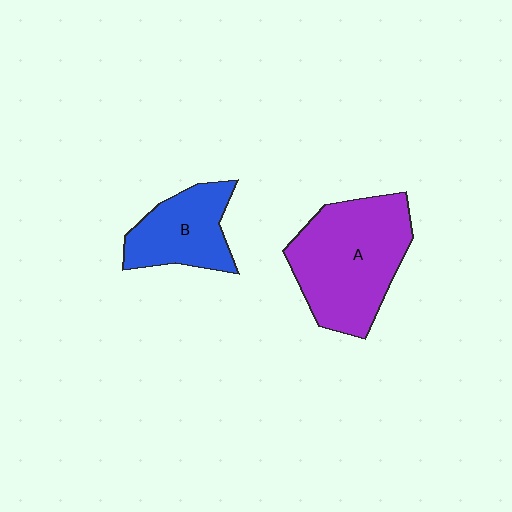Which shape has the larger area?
Shape A (purple).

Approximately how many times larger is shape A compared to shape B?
Approximately 1.7 times.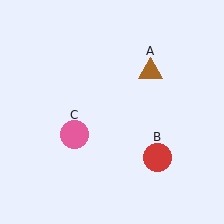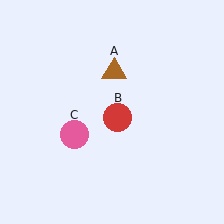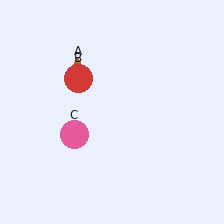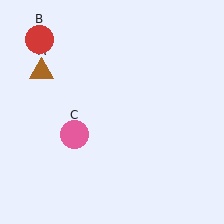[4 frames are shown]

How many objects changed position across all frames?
2 objects changed position: brown triangle (object A), red circle (object B).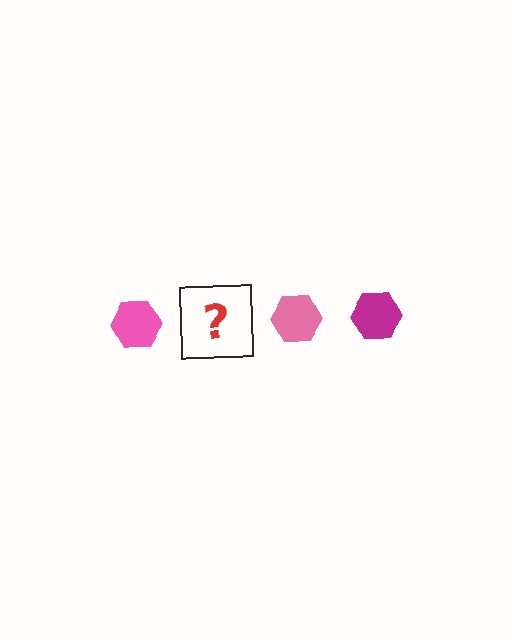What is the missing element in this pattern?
The missing element is a magenta hexagon.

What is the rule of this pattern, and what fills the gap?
The rule is that the pattern cycles through pink, magenta hexagons. The gap should be filled with a magenta hexagon.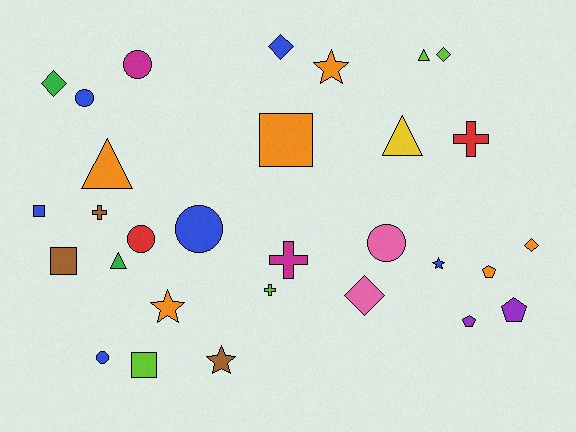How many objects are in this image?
There are 30 objects.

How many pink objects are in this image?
There are 2 pink objects.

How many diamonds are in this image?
There are 5 diamonds.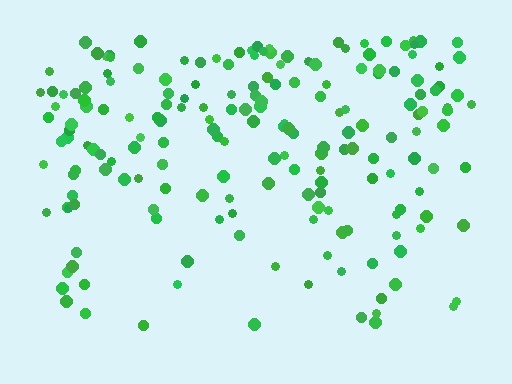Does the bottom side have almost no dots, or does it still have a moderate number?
Still a moderate number, just noticeably fewer than the top.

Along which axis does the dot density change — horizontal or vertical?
Vertical.